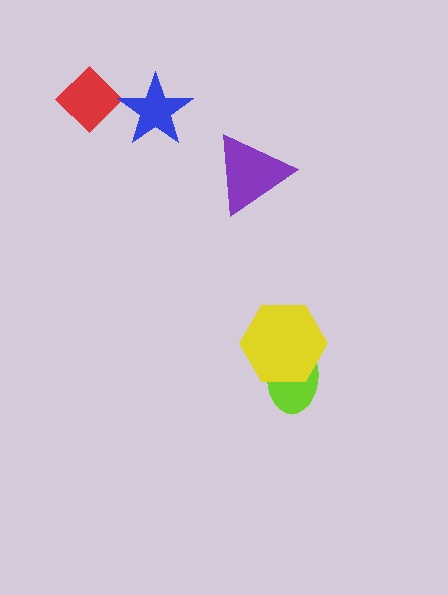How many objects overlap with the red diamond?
0 objects overlap with the red diamond.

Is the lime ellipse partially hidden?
Yes, it is partially covered by another shape.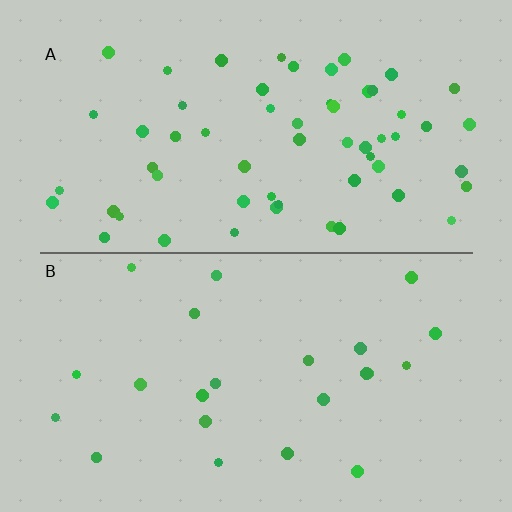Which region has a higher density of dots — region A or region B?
A (the top).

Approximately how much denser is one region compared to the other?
Approximately 2.6× — region A over region B.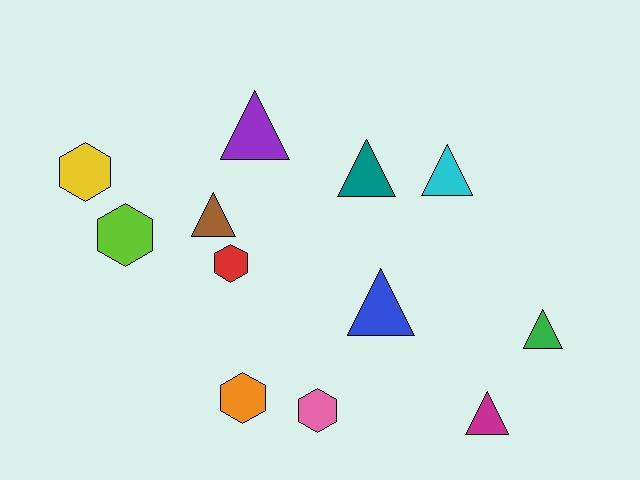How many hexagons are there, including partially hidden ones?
There are 5 hexagons.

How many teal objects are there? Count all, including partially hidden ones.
There is 1 teal object.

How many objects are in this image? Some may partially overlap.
There are 12 objects.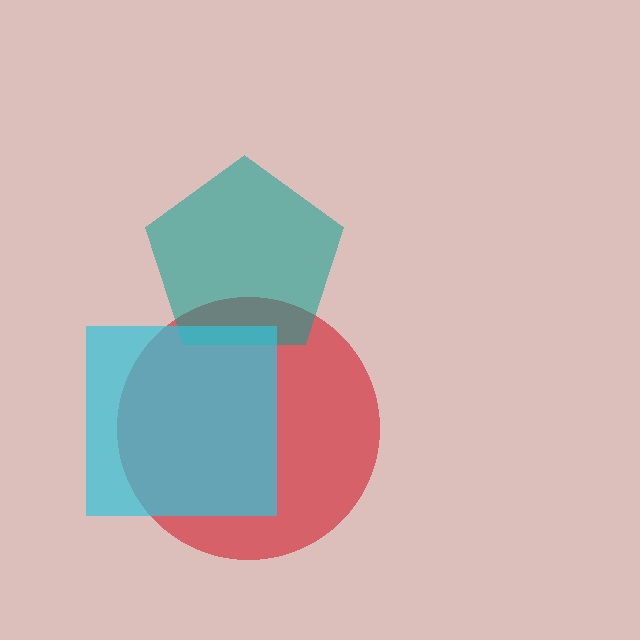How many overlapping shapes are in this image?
There are 3 overlapping shapes in the image.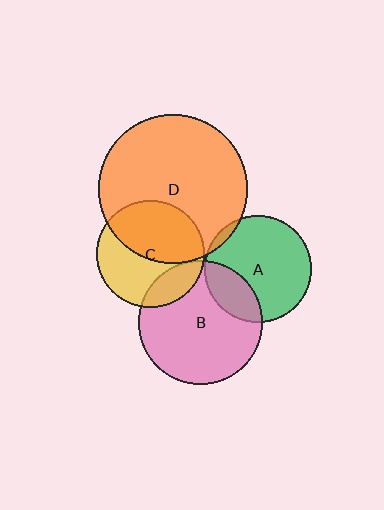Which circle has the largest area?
Circle D (orange).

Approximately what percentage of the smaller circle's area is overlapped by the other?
Approximately 25%.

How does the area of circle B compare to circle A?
Approximately 1.3 times.